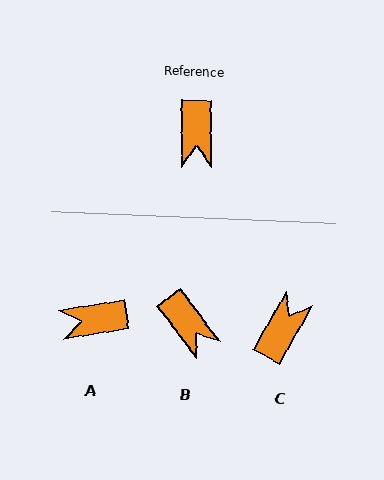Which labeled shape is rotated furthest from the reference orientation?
C, about 150 degrees away.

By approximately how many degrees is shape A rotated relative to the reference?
Approximately 81 degrees clockwise.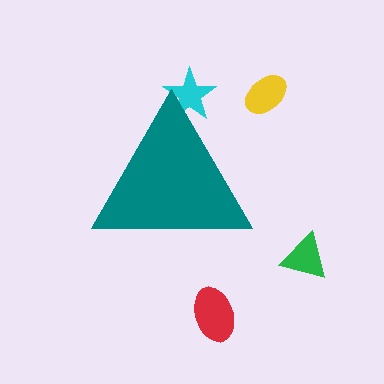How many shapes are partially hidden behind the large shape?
1 shape is partially hidden.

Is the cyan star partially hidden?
Yes, the cyan star is partially hidden behind the teal triangle.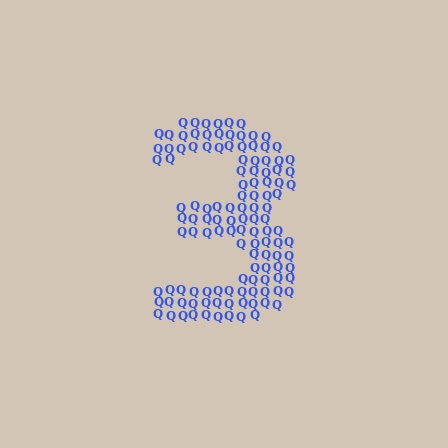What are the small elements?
The small elements are letter Q's.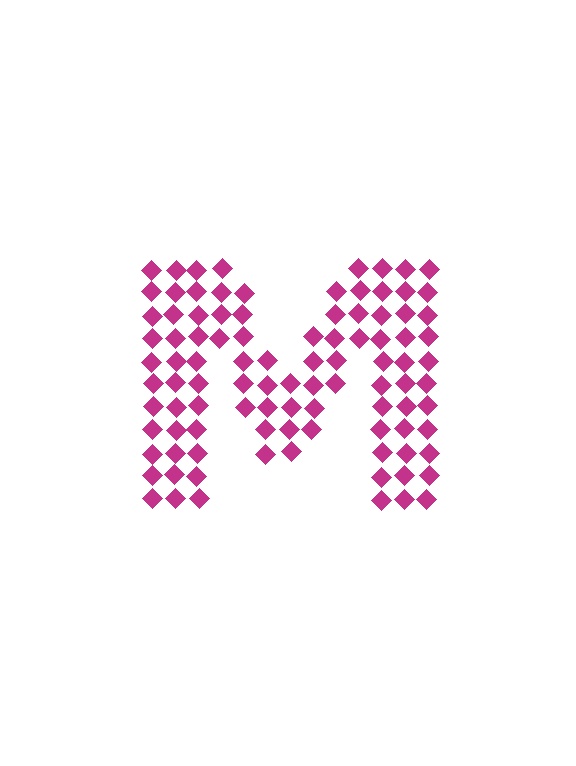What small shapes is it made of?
It is made of small diamonds.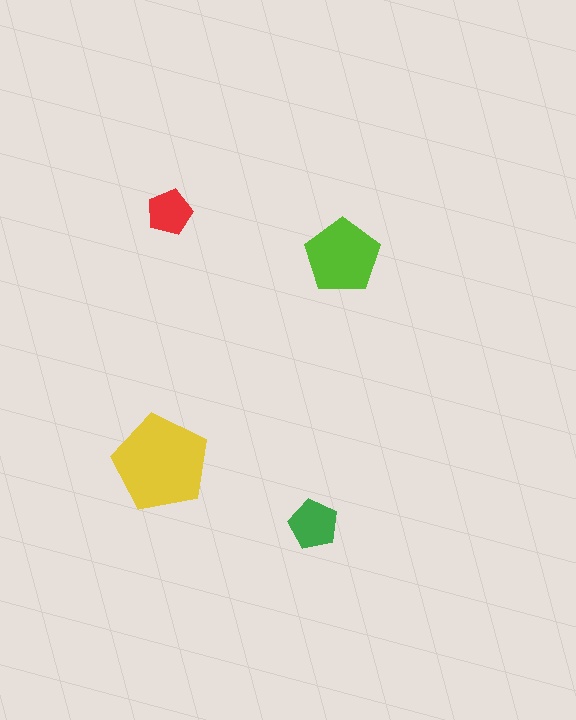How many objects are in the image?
There are 4 objects in the image.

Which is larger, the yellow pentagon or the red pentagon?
The yellow one.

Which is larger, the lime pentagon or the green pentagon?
The lime one.